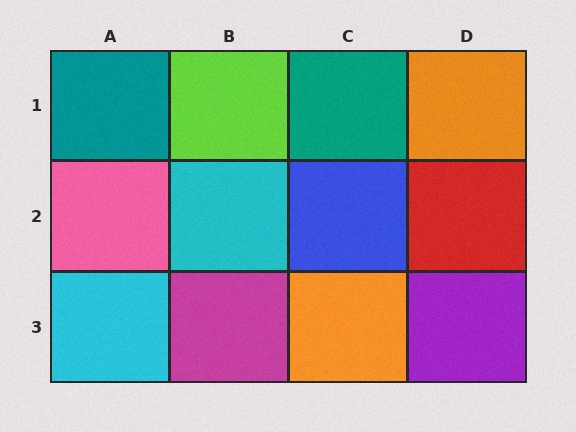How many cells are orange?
2 cells are orange.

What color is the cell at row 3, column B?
Magenta.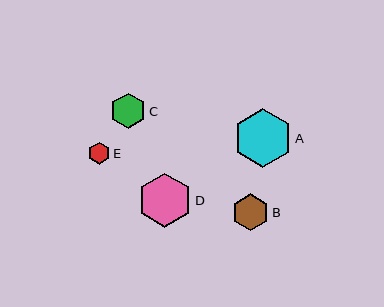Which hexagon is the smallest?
Hexagon E is the smallest with a size of approximately 22 pixels.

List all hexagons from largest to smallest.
From largest to smallest: A, D, B, C, E.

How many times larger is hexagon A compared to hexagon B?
Hexagon A is approximately 1.6 times the size of hexagon B.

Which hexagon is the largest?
Hexagon A is the largest with a size of approximately 59 pixels.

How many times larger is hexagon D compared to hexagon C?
Hexagon D is approximately 1.5 times the size of hexagon C.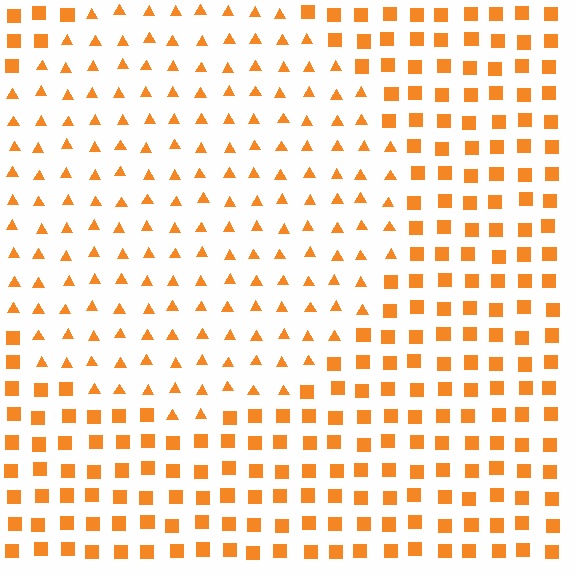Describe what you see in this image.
The image is filled with small orange elements arranged in a uniform grid. A circle-shaped region contains triangles, while the surrounding area contains squares. The boundary is defined purely by the change in element shape.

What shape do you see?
I see a circle.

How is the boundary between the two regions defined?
The boundary is defined by a change in element shape: triangles inside vs. squares outside. All elements share the same color and spacing.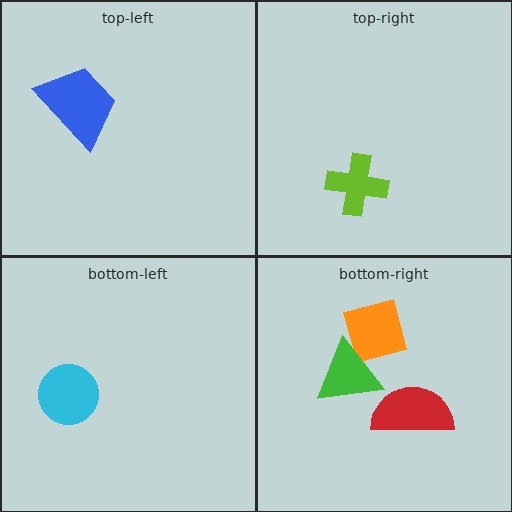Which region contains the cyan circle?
The bottom-left region.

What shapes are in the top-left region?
The blue trapezoid.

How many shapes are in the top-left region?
1.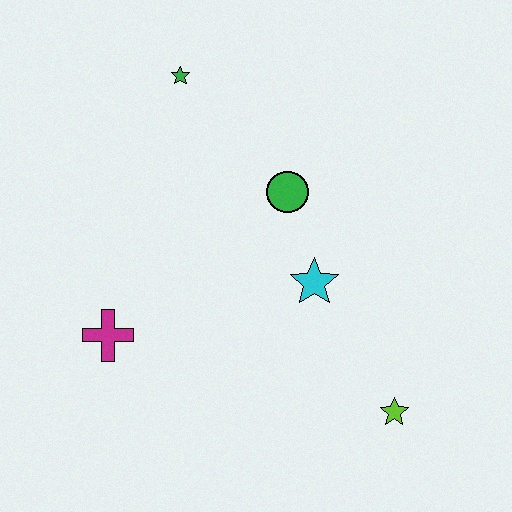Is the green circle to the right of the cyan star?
No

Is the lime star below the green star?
Yes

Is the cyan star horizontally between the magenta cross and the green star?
No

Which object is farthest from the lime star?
The green star is farthest from the lime star.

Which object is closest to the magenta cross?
The cyan star is closest to the magenta cross.